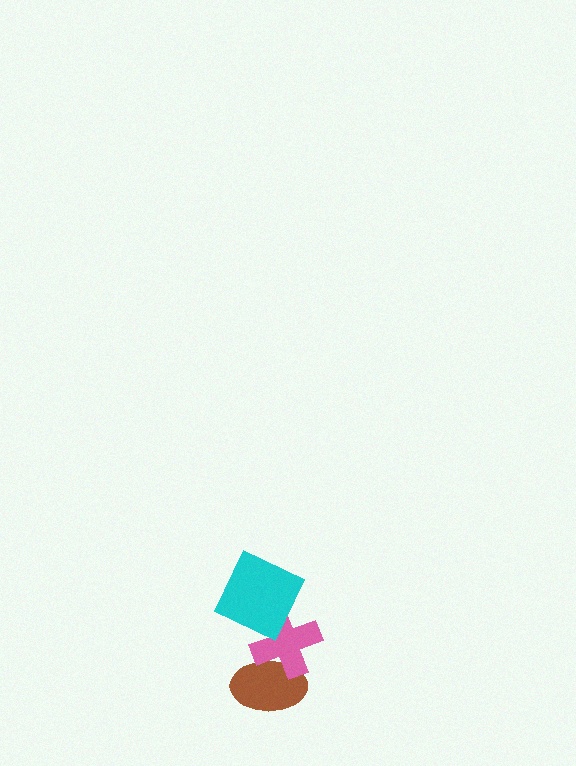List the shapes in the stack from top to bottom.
From top to bottom: the cyan square, the pink cross, the brown ellipse.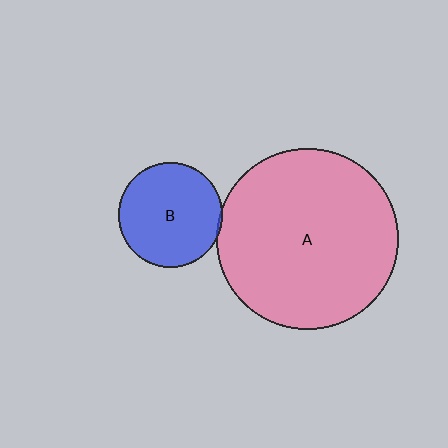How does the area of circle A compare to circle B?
Approximately 3.0 times.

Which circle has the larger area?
Circle A (pink).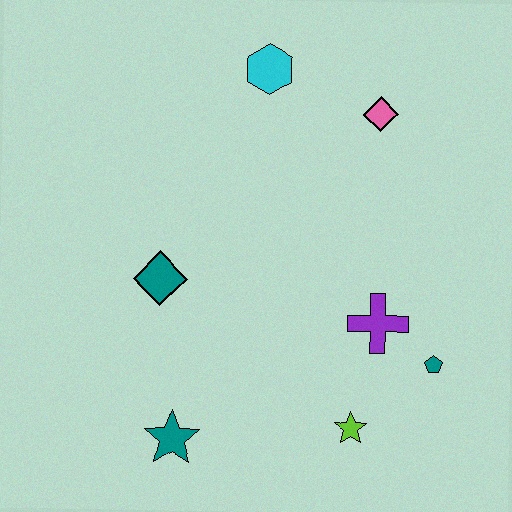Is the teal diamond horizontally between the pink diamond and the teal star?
No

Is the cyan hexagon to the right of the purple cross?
No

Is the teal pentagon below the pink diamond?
Yes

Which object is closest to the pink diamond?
The cyan hexagon is closest to the pink diamond.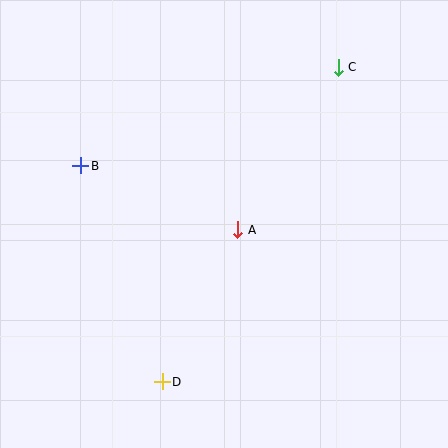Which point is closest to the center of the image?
Point A at (238, 230) is closest to the center.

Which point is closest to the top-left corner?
Point B is closest to the top-left corner.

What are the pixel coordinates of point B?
Point B is at (81, 166).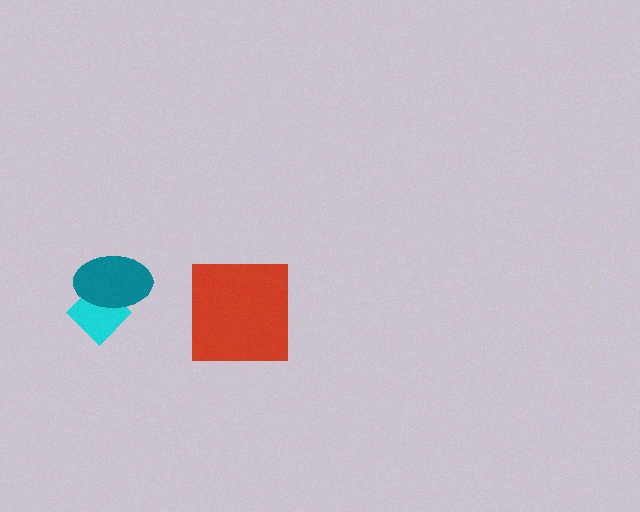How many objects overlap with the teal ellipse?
1 object overlaps with the teal ellipse.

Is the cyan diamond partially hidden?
Yes, it is partially covered by another shape.